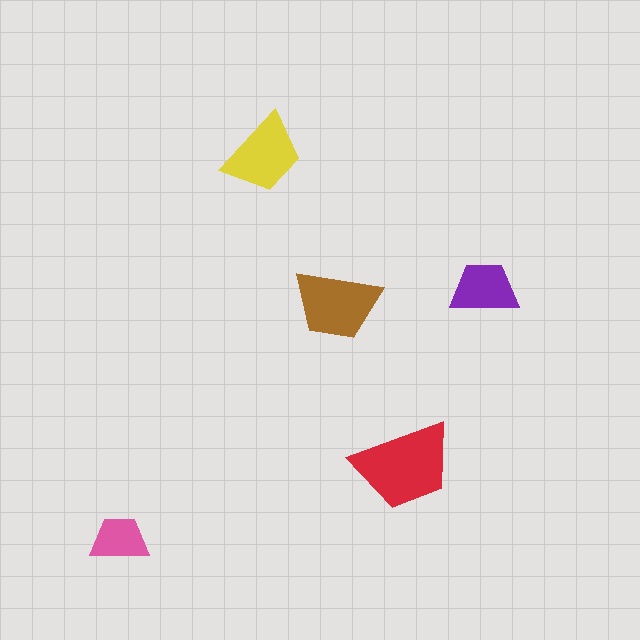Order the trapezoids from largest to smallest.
the red one, the brown one, the yellow one, the purple one, the pink one.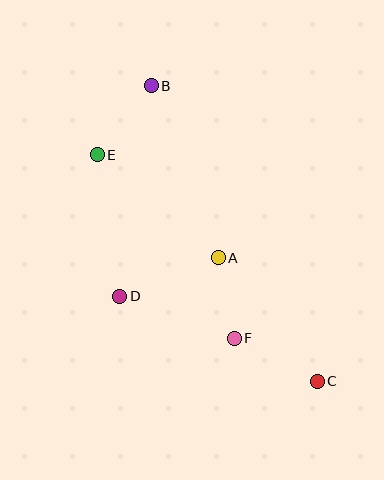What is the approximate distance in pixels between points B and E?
The distance between B and E is approximately 88 pixels.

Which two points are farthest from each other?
Points B and C are farthest from each other.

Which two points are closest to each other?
Points A and F are closest to each other.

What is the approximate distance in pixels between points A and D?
The distance between A and D is approximately 106 pixels.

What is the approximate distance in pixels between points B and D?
The distance between B and D is approximately 213 pixels.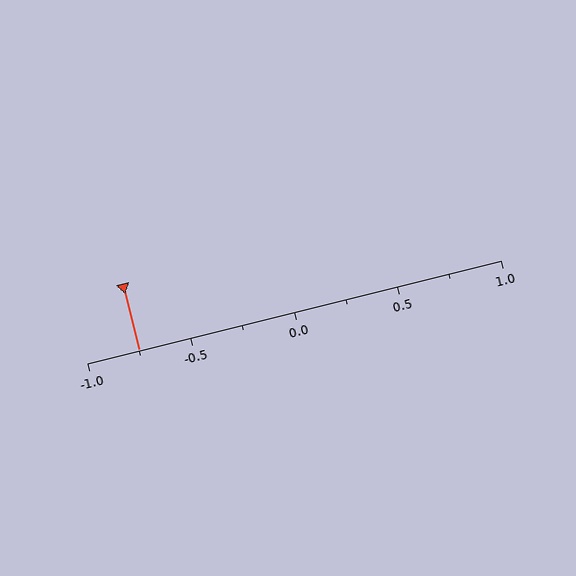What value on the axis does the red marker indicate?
The marker indicates approximately -0.75.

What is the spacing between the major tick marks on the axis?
The major ticks are spaced 0.5 apart.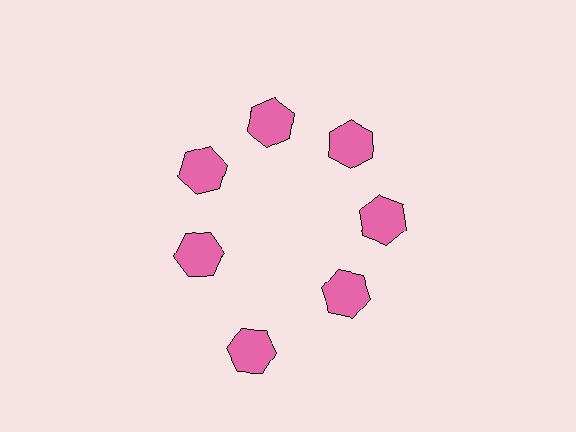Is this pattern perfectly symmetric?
No. The 7 pink hexagons are arranged in a ring, but one element near the 6 o'clock position is pushed outward from the center, breaking the 7-fold rotational symmetry.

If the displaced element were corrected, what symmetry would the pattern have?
It would have 7-fold rotational symmetry — the pattern would map onto itself every 51 degrees.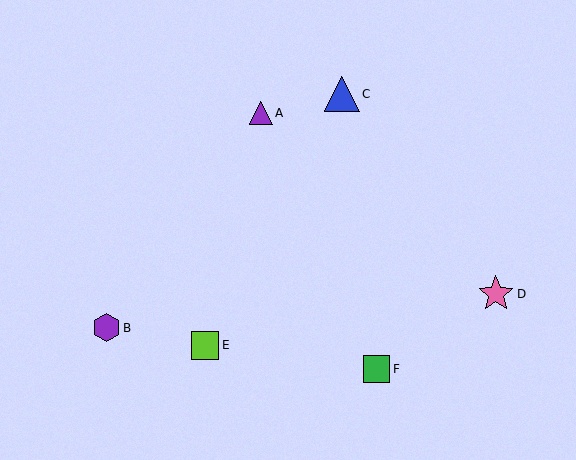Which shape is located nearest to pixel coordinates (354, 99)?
The blue triangle (labeled C) at (342, 94) is nearest to that location.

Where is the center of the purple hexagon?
The center of the purple hexagon is at (106, 328).